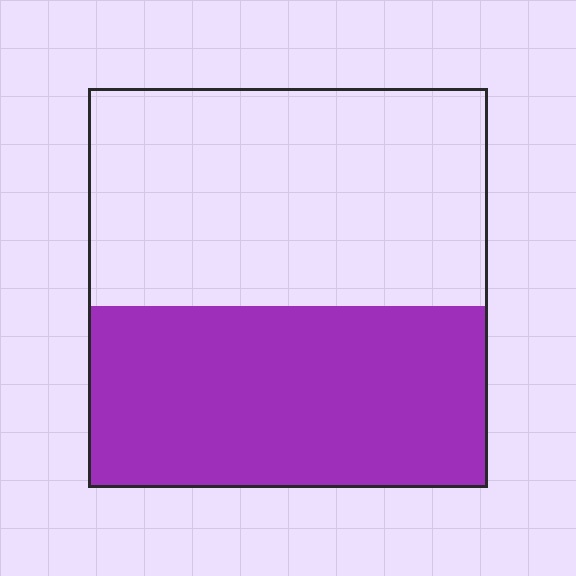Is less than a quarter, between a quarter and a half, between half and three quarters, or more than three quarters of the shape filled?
Between a quarter and a half.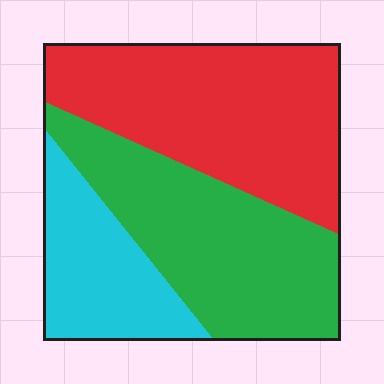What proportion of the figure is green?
Green takes up about three eighths (3/8) of the figure.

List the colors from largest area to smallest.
From largest to smallest: red, green, cyan.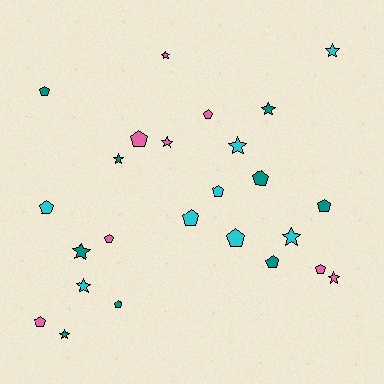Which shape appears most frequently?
Pentagon, with 14 objects.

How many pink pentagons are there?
There are 5 pink pentagons.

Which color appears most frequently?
Teal, with 9 objects.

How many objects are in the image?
There are 25 objects.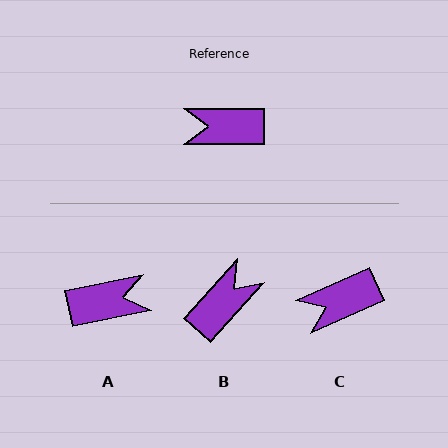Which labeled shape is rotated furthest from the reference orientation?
A, about 169 degrees away.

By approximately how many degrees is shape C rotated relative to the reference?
Approximately 24 degrees counter-clockwise.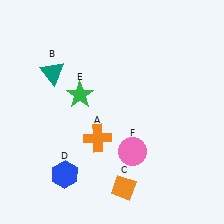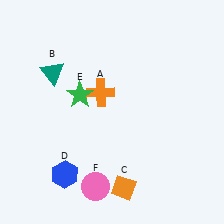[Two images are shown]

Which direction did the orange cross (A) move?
The orange cross (A) moved up.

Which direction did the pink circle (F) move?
The pink circle (F) moved left.